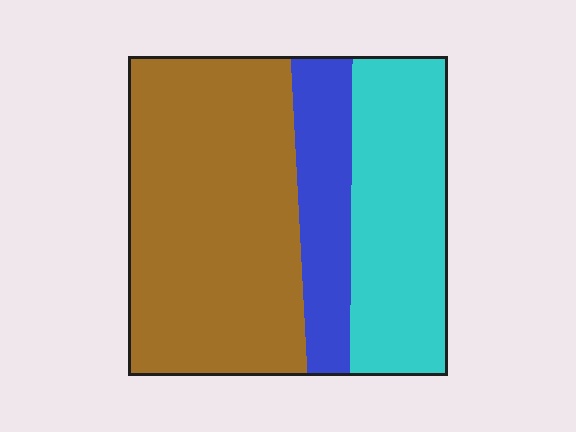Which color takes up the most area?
Brown, at roughly 55%.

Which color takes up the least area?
Blue, at roughly 15%.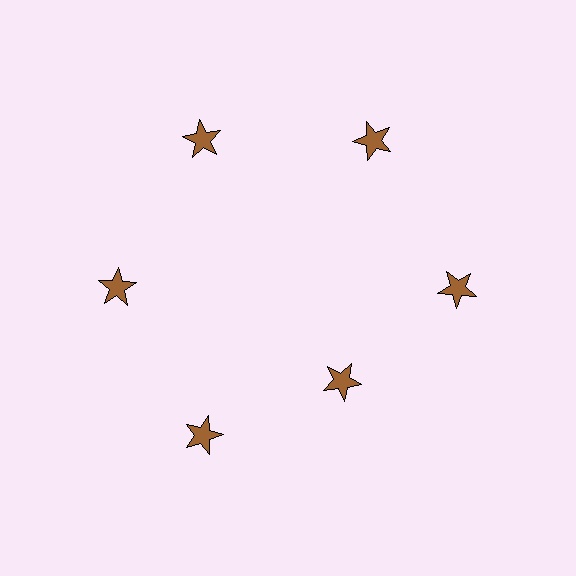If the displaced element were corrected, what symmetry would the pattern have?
It would have 6-fold rotational symmetry — the pattern would map onto itself every 60 degrees.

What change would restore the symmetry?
The symmetry would be restored by moving it outward, back onto the ring so that all 6 stars sit at equal angles and equal distance from the center.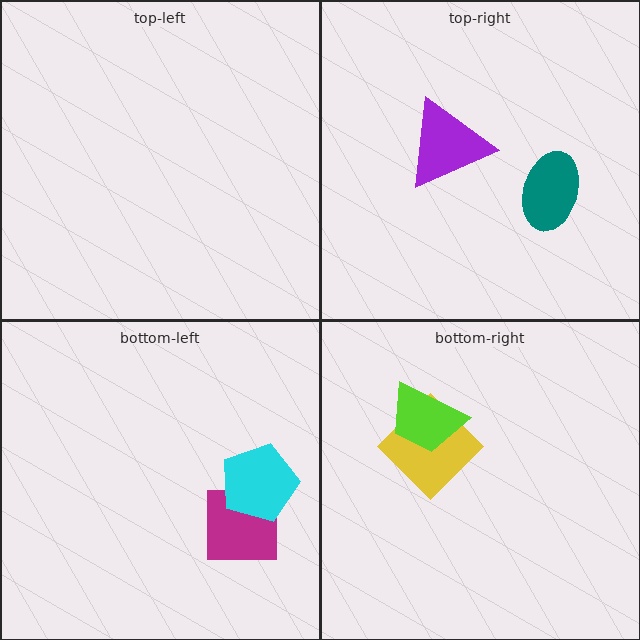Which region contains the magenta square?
The bottom-left region.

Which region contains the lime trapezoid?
The bottom-right region.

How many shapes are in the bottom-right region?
2.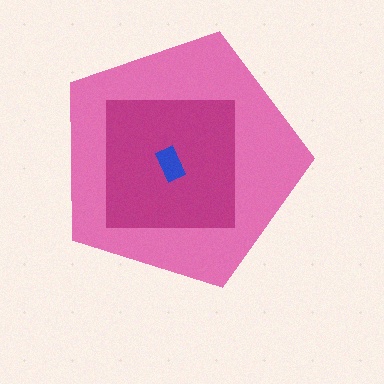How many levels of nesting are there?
3.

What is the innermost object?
The blue rectangle.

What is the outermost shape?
The pink pentagon.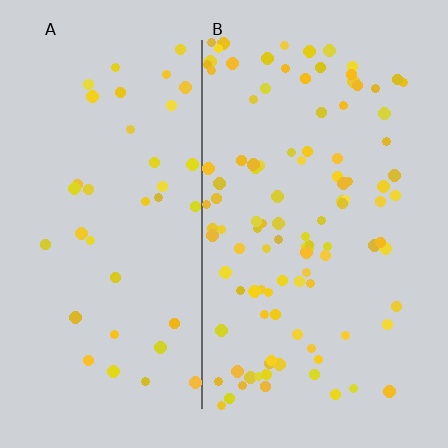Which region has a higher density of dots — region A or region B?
B (the right).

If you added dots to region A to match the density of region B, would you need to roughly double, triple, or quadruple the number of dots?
Approximately triple.